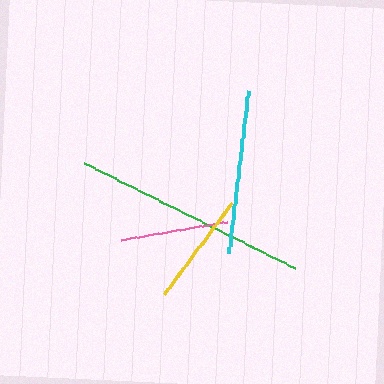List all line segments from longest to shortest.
From longest to shortest: green, cyan, yellow, pink.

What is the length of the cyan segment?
The cyan segment is approximately 164 pixels long.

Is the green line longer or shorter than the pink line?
The green line is longer than the pink line.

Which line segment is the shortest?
The pink line is the shortest at approximately 107 pixels.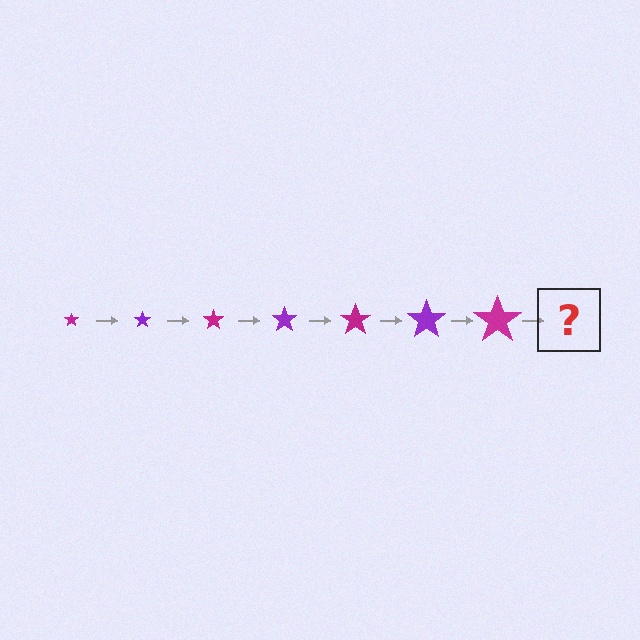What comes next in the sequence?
The next element should be a purple star, larger than the previous one.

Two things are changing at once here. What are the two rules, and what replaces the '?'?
The two rules are that the star grows larger each step and the color cycles through magenta and purple. The '?' should be a purple star, larger than the previous one.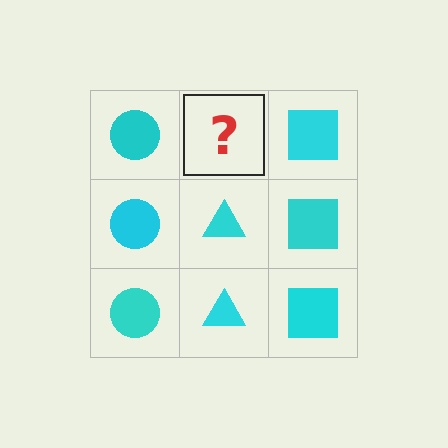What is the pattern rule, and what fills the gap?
The rule is that each column has a consistent shape. The gap should be filled with a cyan triangle.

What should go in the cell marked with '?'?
The missing cell should contain a cyan triangle.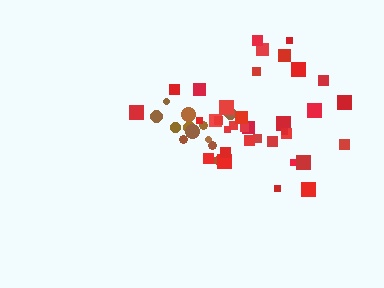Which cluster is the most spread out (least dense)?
Red.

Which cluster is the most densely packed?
Brown.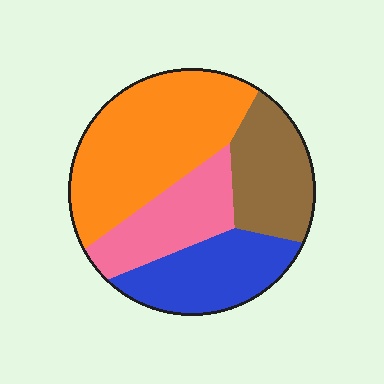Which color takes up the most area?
Orange, at roughly 40%.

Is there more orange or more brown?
Orange.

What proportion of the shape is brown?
Brown takes up about one fifth (1/5) of the shape.